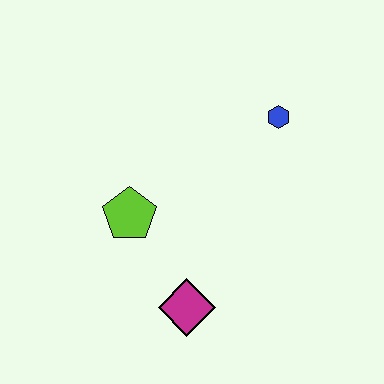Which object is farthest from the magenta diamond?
The blue hexagon is farthest from the magenta diamond.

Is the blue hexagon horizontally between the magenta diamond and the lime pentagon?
No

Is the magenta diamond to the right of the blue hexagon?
No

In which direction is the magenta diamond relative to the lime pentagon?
The magenta diamond is below the lime pentagon.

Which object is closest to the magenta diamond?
The lime pentagon is closest to the magenta diamond.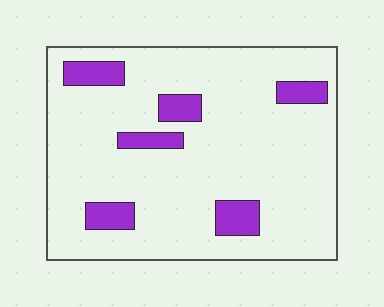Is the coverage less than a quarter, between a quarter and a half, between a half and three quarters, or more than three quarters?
Less than a quarter.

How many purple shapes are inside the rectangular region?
6.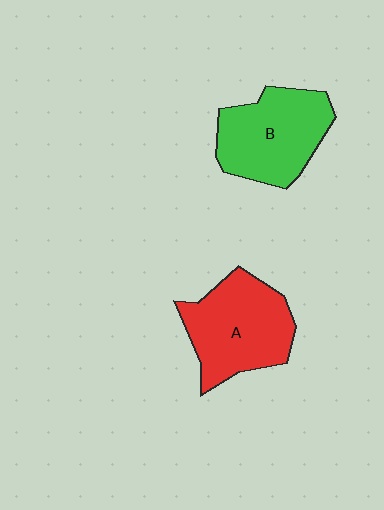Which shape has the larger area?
Shape A (red).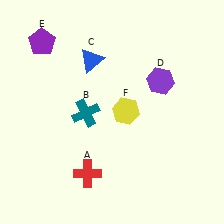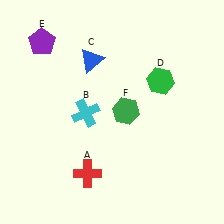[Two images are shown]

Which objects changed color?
B changed from teal to cyan. D changed from purple to green. F changed from yellow to green.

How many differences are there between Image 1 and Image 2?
There are 3 differences between the two images.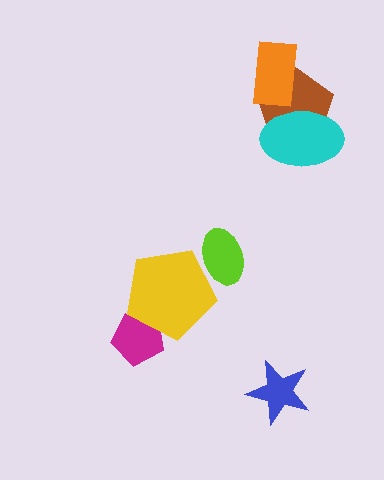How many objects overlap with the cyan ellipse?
1 object overlaps with the cyan ellipse.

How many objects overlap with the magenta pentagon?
1 object overlaps with the magenta pentagon.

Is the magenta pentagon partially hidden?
Yes, it is partially covered by another shape.